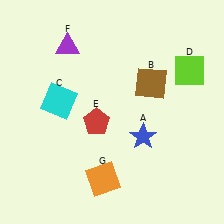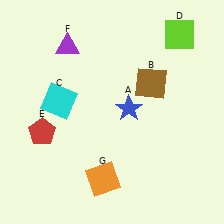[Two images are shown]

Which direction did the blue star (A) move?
The blue star (A) moved up.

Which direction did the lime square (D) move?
The lime square (D) moved up.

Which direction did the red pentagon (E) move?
The red pentagon (E) moved left.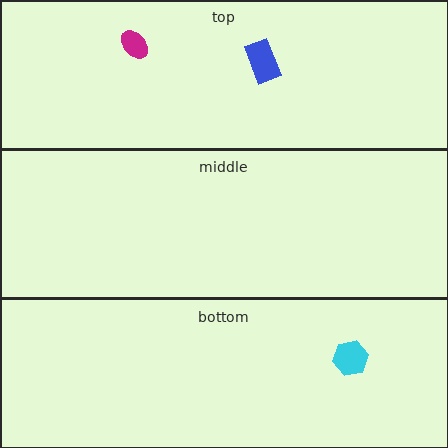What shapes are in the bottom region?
The cyan hexagon.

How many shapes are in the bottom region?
1.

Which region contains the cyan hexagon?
The bottom region.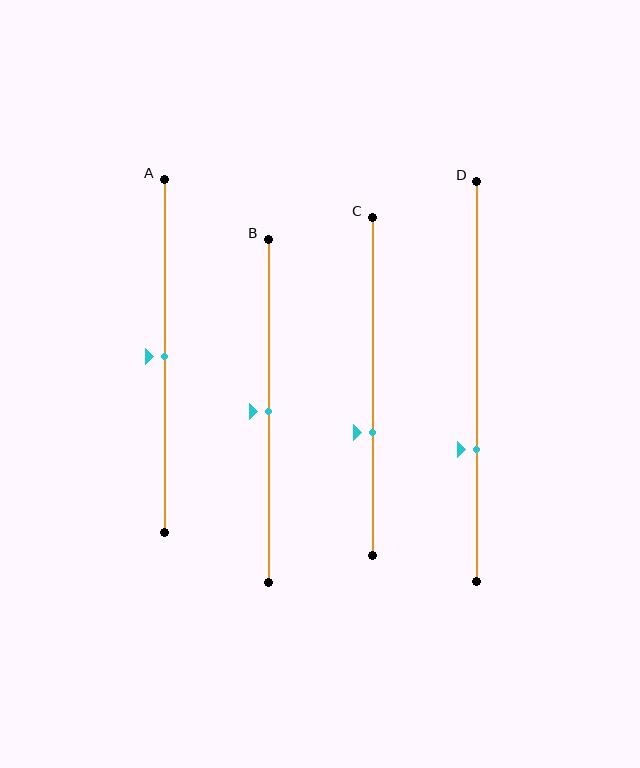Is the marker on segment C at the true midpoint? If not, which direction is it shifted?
No, the marker on segment C is shifted downward by about 14% of the segment length.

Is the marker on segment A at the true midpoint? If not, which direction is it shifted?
Yes, the marker on segment A is at the true midpoint.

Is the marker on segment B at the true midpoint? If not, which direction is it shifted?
Yes, the marker on segment B is at the true midpoint.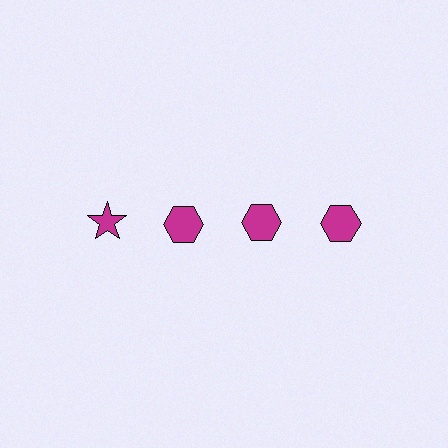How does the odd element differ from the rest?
It has a different shape: star instead of hexagon.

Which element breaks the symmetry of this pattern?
The magenta star in the top row, leftmost column breaks the symmetry. All other shapes are magenta hexagons.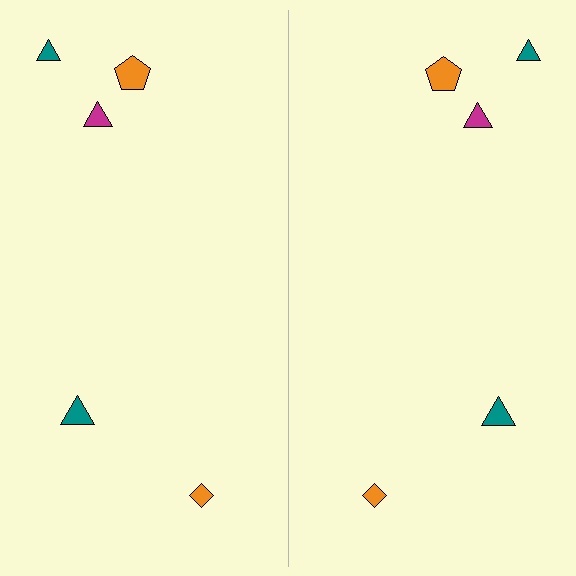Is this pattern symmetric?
Yes, this pattern has bilateral (reflection) symmetry.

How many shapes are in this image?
There are 10 shapes in this image.